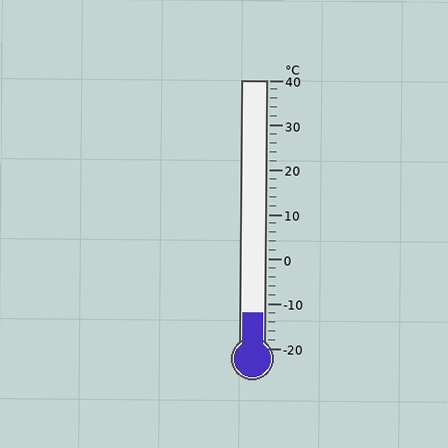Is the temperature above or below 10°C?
The temperature is below 10°C.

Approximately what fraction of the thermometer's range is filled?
The thermometer is filled to approximately 15% of its range.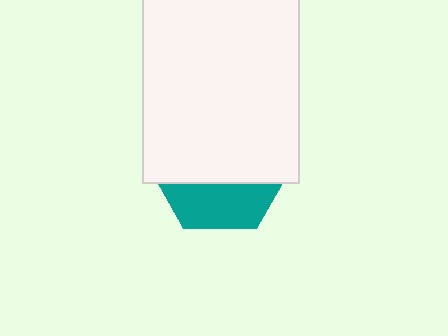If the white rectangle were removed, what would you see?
You would see the complete teal hexagon.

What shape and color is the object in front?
The object in front is a white rectangle.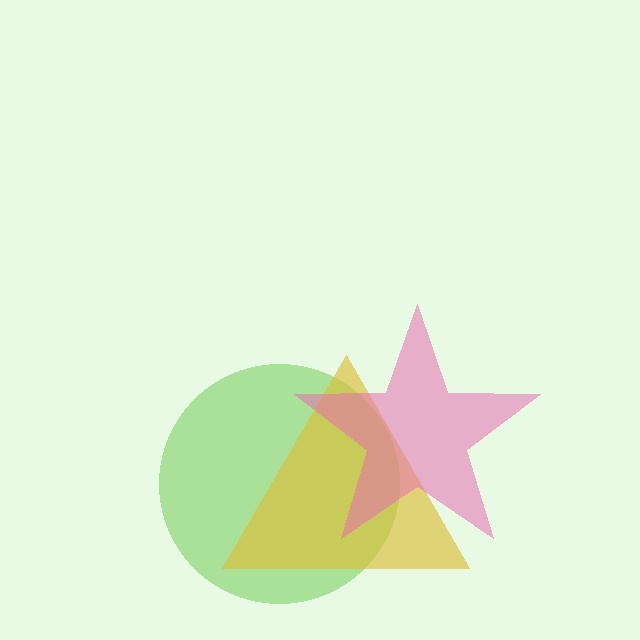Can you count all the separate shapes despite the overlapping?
Yes, there are 3 separate shapes.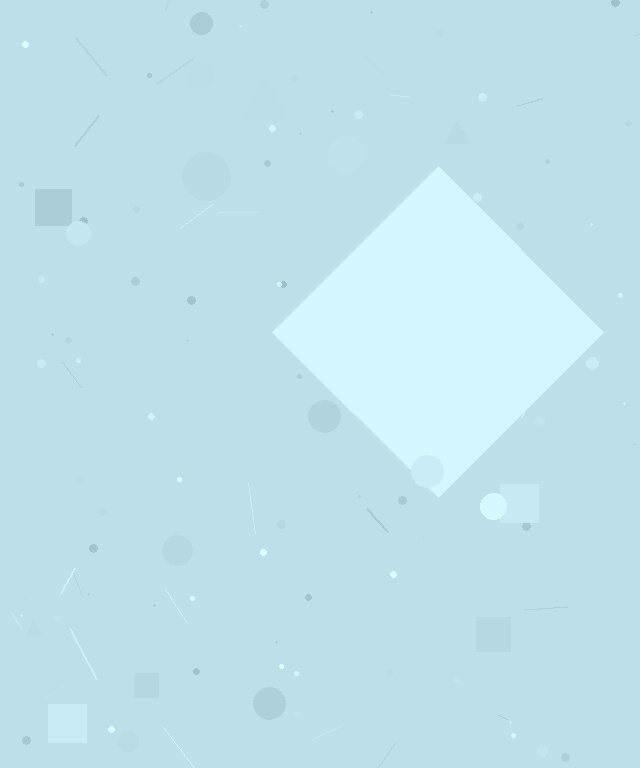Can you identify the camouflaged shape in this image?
The camouflaged shape is a diamond.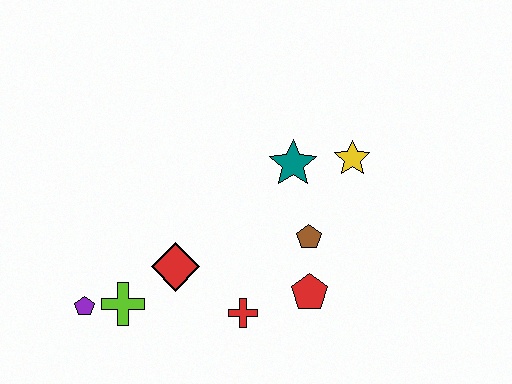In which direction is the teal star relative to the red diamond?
The teal star is to the right of the red diamond.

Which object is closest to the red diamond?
The lime cross is closest to the red diamond.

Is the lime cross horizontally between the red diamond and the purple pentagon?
Yes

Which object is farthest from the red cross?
The yellow star is farthest from the red cross.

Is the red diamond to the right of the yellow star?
No